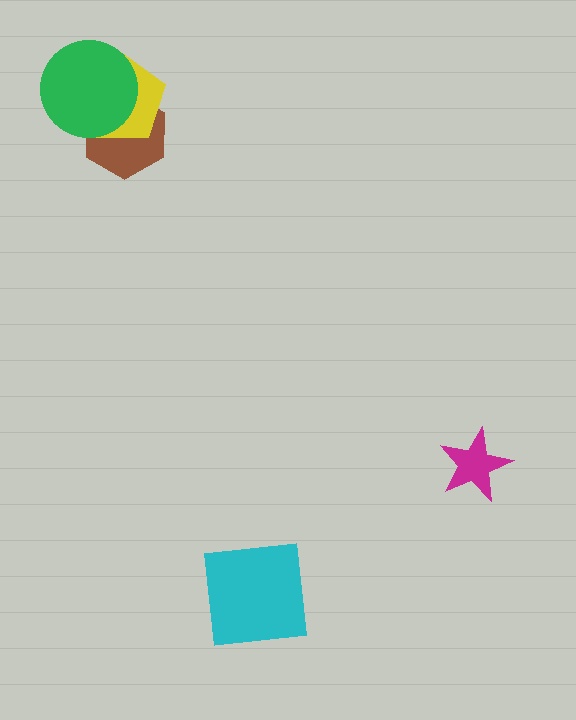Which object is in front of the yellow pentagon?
The green circle is in front of the yellow pentagon.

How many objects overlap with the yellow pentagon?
2 objects overlap with the yellow pentagon.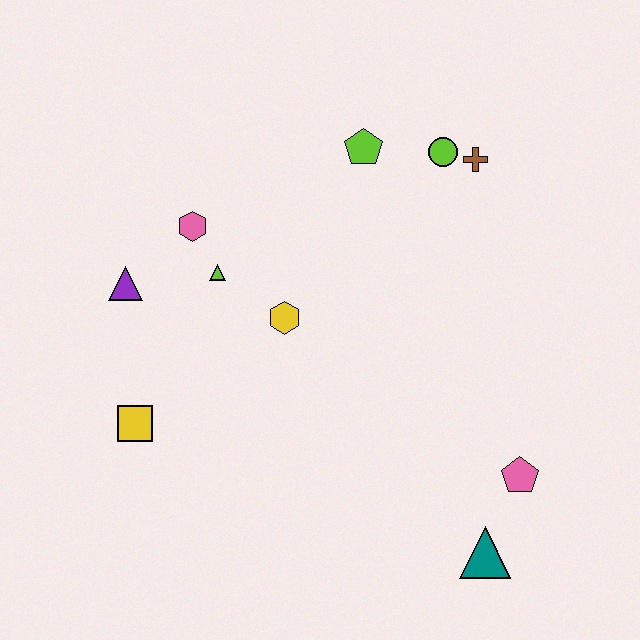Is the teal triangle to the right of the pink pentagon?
No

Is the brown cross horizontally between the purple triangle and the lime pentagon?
No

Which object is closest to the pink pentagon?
The teal triangle is closest to the pink pentagon.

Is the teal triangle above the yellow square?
No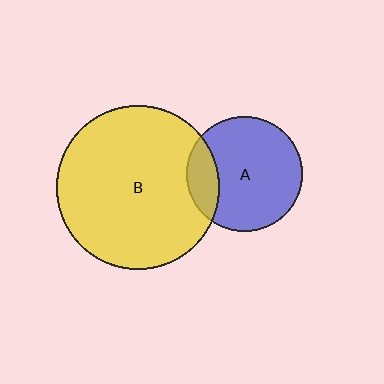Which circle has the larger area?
Circle B (yellow).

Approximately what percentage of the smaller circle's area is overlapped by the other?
Approximately 20%.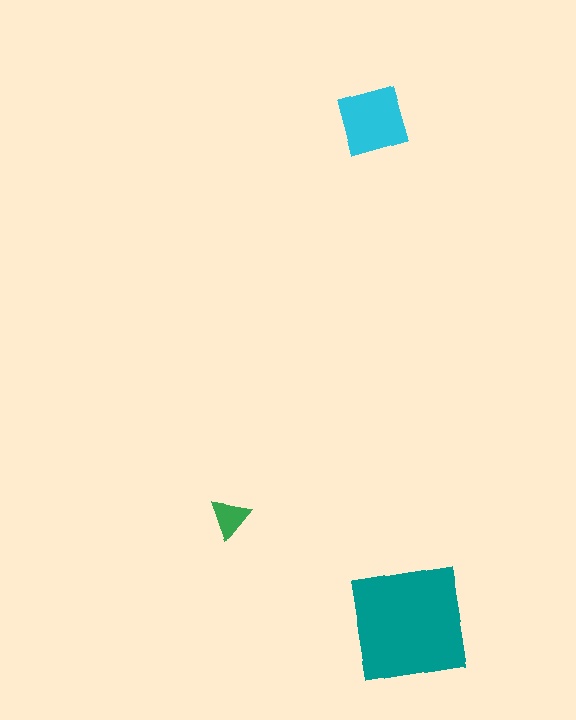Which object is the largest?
The teal square.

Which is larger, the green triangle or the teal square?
The teal square.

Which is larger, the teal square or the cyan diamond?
The teal square.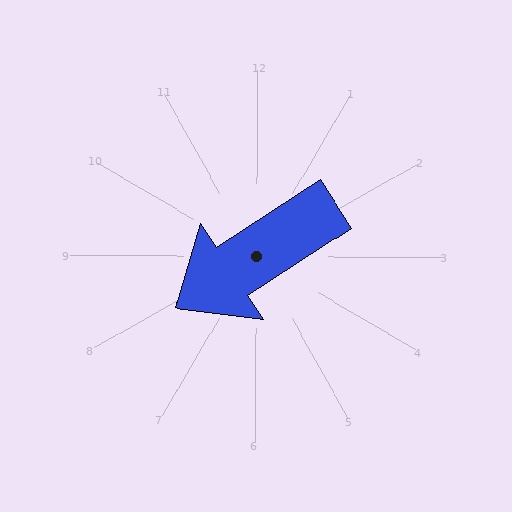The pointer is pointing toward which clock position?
Roughly 8 o'clock.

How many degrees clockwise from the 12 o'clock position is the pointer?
Approximately 237 degrees.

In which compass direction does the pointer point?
Southwest.